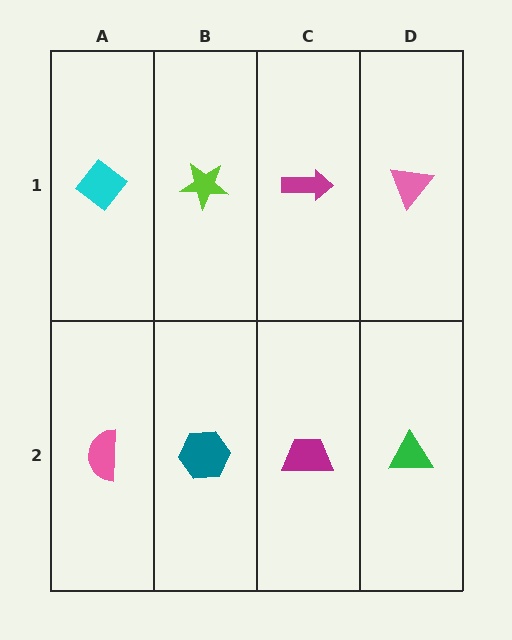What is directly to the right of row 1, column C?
A pink triangle.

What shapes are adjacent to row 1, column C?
A magenta trapezoid (row 2, column C), a lime star (row 1, column B), a pink triangle (row 1, column D).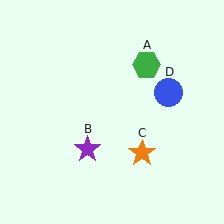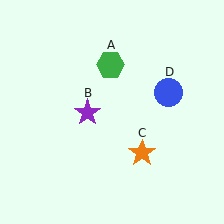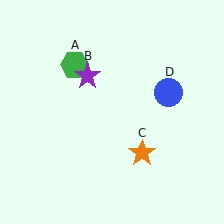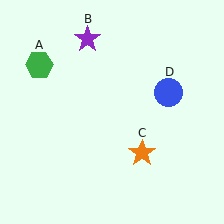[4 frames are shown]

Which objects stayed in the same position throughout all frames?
Orange star (object C) and blue circle (object D) remained stationary.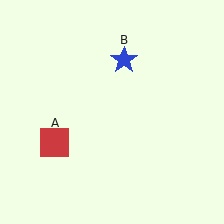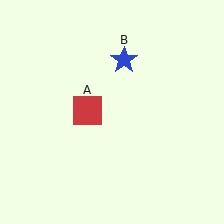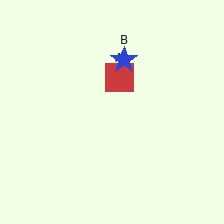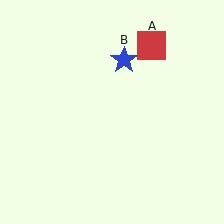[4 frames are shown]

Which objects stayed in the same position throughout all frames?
Blue star (object B) remained stationary.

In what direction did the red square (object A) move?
The red square (object A) moved up and to the right.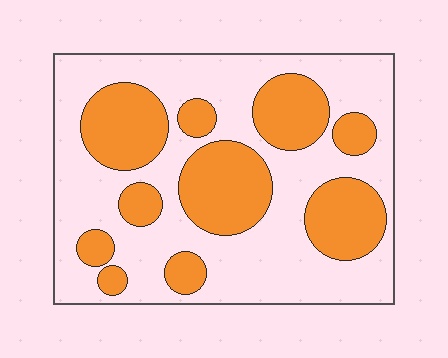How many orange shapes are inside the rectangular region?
10.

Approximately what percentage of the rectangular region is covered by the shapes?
Approximately 35%.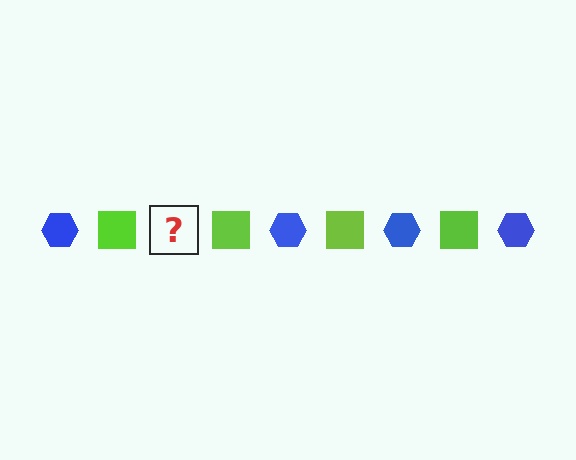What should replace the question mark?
The question mark should be replaced with a blue hexagon.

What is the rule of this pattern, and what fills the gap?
The rule is that the pattern alternates between blue hexagon and lime square. The gap should be filled with a blue hexagon.